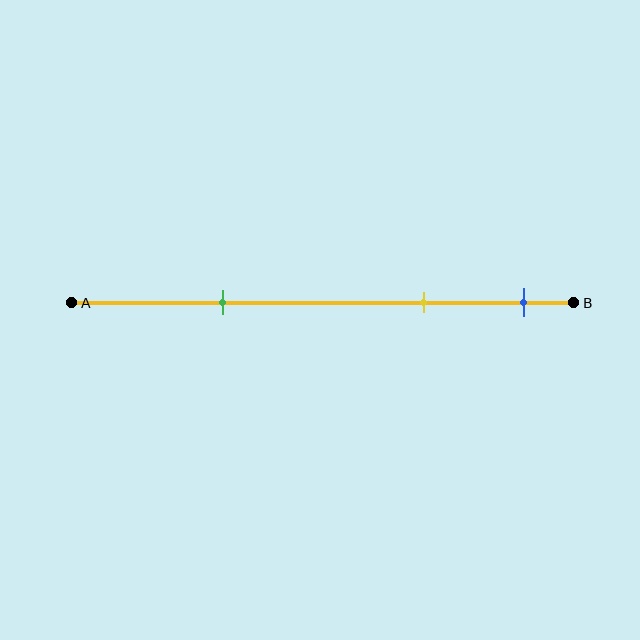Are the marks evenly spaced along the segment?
No, the marks are not evenly spaced.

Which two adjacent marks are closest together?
The yellow and blue marks are the closest adjacent pair.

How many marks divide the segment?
There are 3 marks dividing the segment.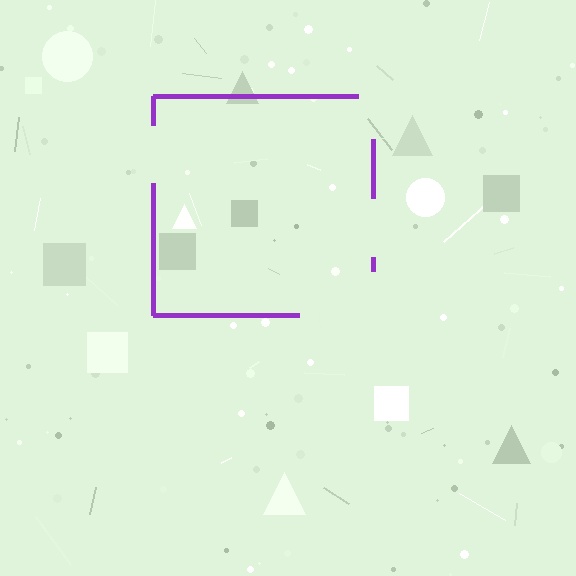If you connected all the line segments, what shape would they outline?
They would outline a square.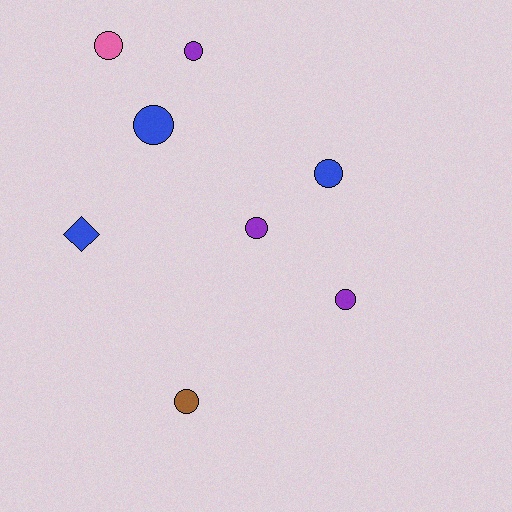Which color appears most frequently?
Blue, with 3 objects.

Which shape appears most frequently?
Circle, with 7 objects.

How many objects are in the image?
There are 8 objects.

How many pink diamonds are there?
There are no pink diamonds.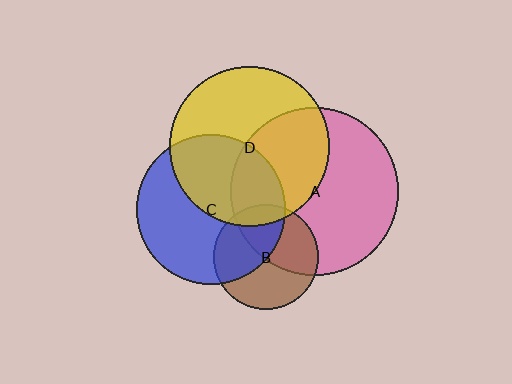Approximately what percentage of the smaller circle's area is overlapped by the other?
Approximately 10%.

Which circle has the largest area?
Circle A (pink).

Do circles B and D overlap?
Yes.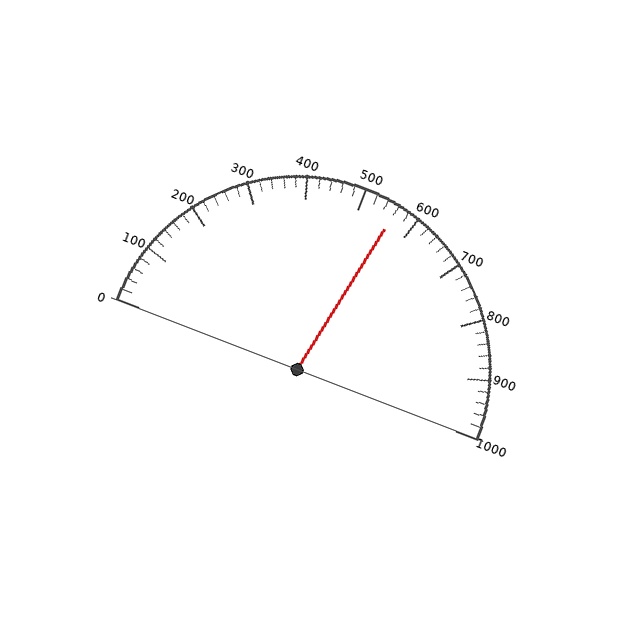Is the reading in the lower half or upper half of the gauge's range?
The reading is in the upper half of the range (0 to 1000).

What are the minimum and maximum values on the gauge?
The gauge ranges from 0 to 1000.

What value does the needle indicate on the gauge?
The needle indicates approximately 560.